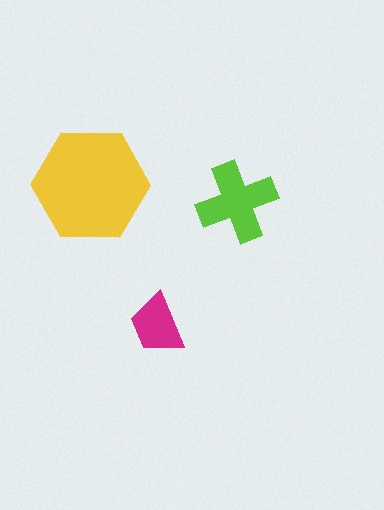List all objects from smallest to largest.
The magenta trapezoid, the lime cross, the yellow hexagon.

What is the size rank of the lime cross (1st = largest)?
2nd.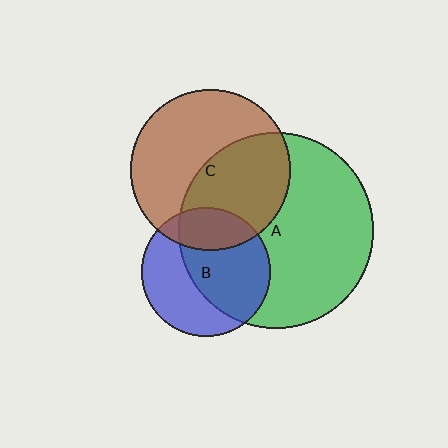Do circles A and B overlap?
Yes.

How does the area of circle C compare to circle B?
Approximately 1.6 times.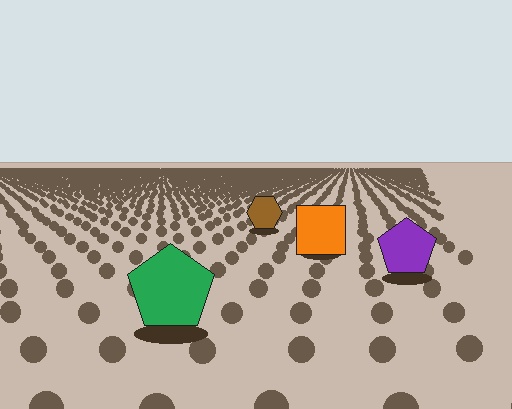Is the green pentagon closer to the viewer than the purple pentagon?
Yes. The green pentagon is closer — you can tell from the texture gradient: the ground texture is coarser near it.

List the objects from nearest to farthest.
From nearest to farthest: the green pentagon, the purple pentagon, the orange square, the brown hexagon.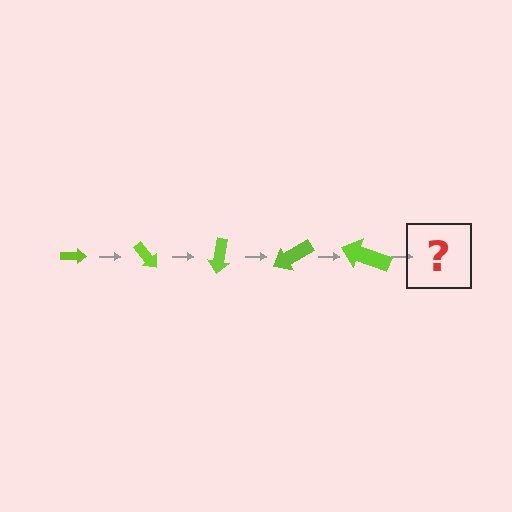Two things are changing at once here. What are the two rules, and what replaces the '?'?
The two rules are that the arrow grows larger each step and it rotates 50 degrees each step. The '?' should be an arrow, larger than the previous one and rotated 250 degrees from the start.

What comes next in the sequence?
The next element should be an arrow, larger than the previous one and rotated 250 degrees from the start.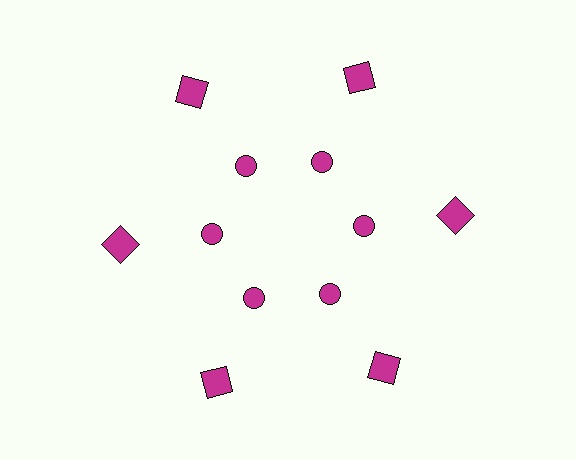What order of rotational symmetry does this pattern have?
This pattern has 6-fold rotational symmetry.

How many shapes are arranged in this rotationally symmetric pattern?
There are 12 shapes, arranged in 6 groups of 2.